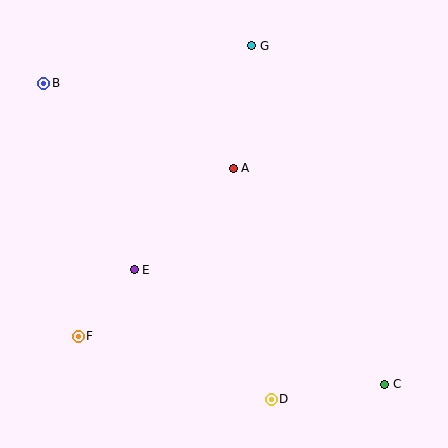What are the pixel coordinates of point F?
Point F is at (78, 336).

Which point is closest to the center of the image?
Point A at (233, 168) is closest to the center.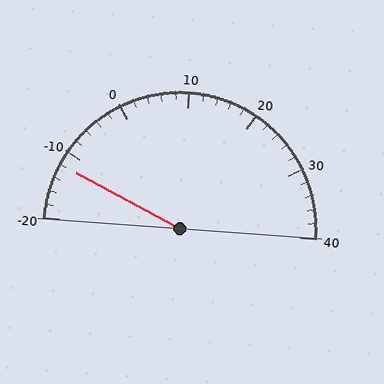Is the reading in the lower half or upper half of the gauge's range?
The reading is in the lower half of the range (-20 to 40).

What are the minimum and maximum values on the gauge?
The gauge ranges from -20 to 40.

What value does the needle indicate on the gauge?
The needle indicates approximately -12.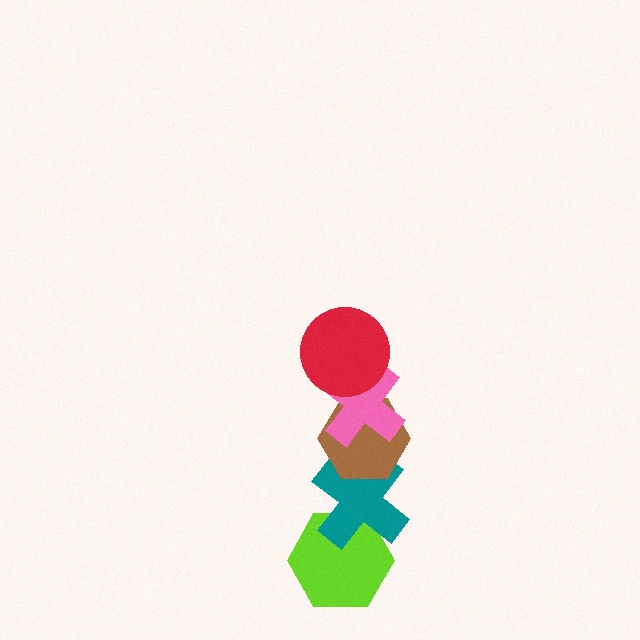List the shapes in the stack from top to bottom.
From top to bottom: the red circle, the pink cross, the brown hexagon, the teal cross, the lime hexagon.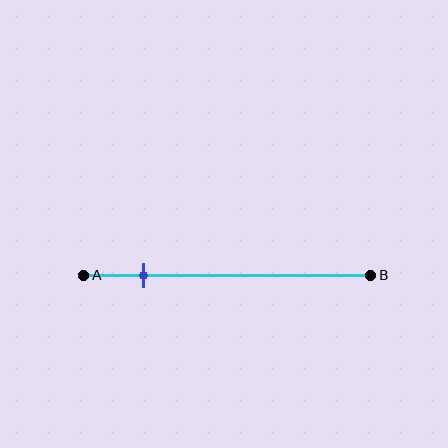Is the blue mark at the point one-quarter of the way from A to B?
No, the mark is at about 20% from A, not at the 25% one-quarter point.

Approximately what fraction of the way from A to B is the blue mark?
The blue mark is approximately 20% of the way from A to B.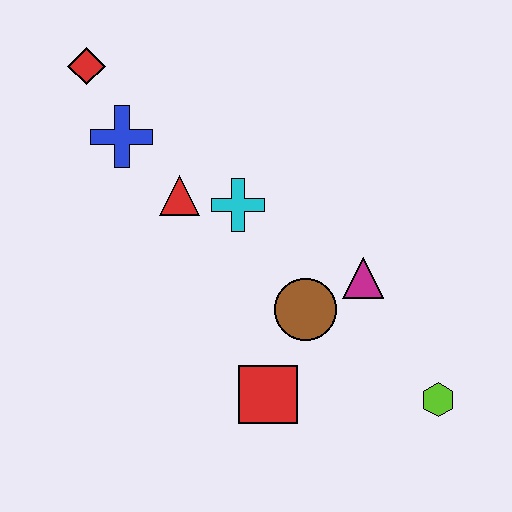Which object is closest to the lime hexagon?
The magenta triangle is closest to the lime hexagon.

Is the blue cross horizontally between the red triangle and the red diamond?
Yes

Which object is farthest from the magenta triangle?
The red diamond is farthest from the magenta triangle.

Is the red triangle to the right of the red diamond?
Yes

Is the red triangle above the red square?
Yes